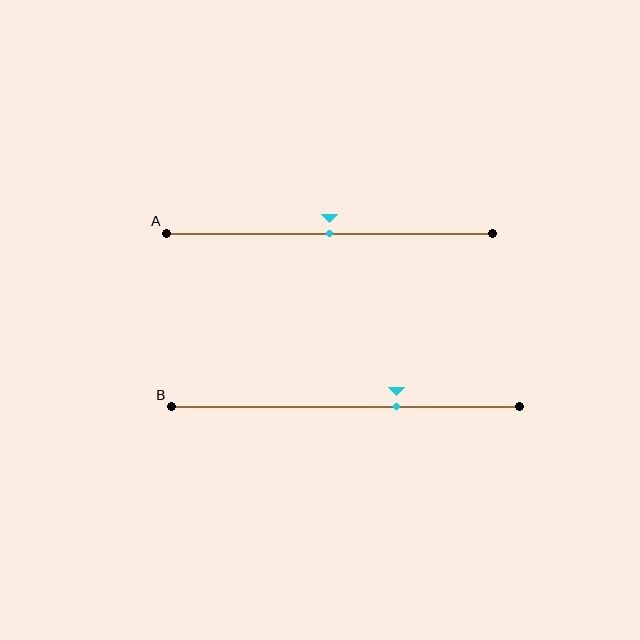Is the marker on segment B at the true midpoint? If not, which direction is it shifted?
No, the marker on segment B is shifted to the right by about 15% of the segment length.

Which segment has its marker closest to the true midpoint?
Segment A has its marker closest to the true midpoint.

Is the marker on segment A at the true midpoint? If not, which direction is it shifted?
Yes, the marker on segment A is at the true midpoint.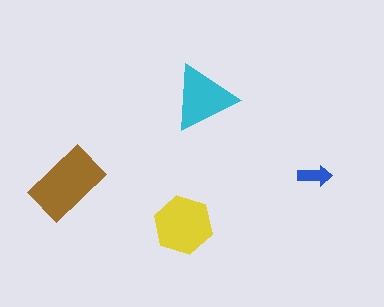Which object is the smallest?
The blue arrow.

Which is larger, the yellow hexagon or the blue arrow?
The yellow hexagon.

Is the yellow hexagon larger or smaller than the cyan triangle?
Larger.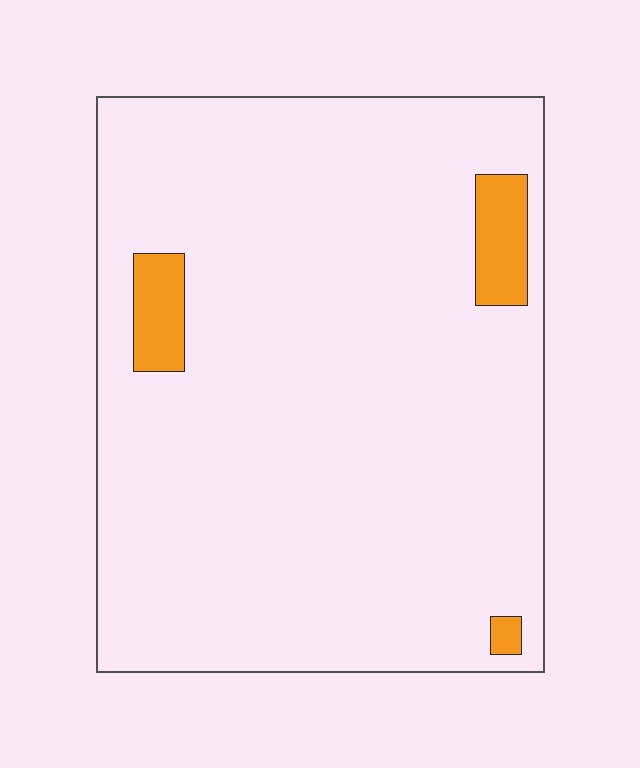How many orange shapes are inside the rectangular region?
3.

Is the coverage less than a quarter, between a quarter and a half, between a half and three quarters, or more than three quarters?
Less than a quarter.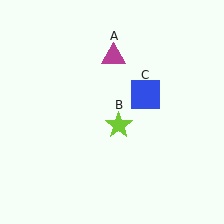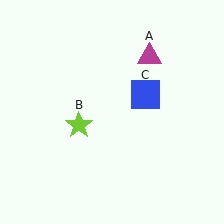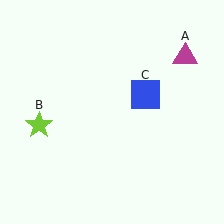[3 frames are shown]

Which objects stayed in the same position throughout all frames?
Blue square (object C) remained stationary.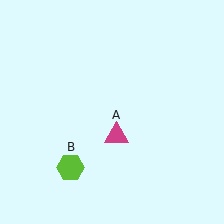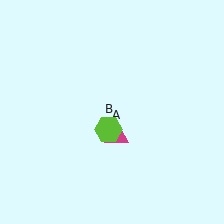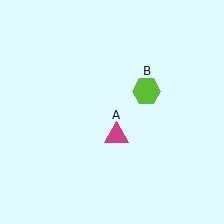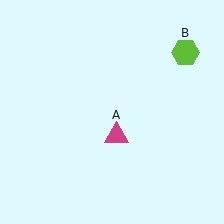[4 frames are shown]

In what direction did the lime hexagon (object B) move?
The lime hexagon (object B) moved up and to the right.